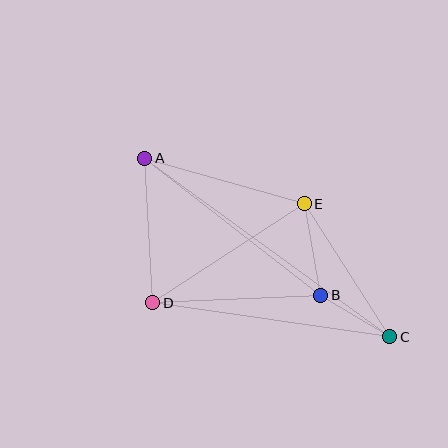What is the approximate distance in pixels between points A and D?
The distance between A and D is approximately 144 pixels.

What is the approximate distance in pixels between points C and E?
The distance between C and E is approximately 158 pixels.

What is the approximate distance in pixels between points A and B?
The distance between A and B is approximately 223 pixels.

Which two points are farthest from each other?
Points A and C are farthest from each other.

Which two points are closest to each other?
Points B and C are closest to each other.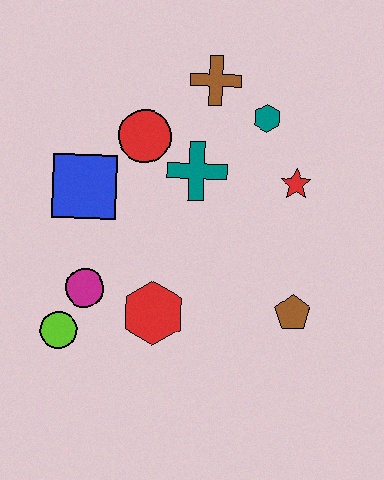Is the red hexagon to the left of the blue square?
No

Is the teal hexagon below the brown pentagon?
No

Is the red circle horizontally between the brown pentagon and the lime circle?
Yes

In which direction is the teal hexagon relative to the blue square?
The teal hexagon is to the right of the blue square.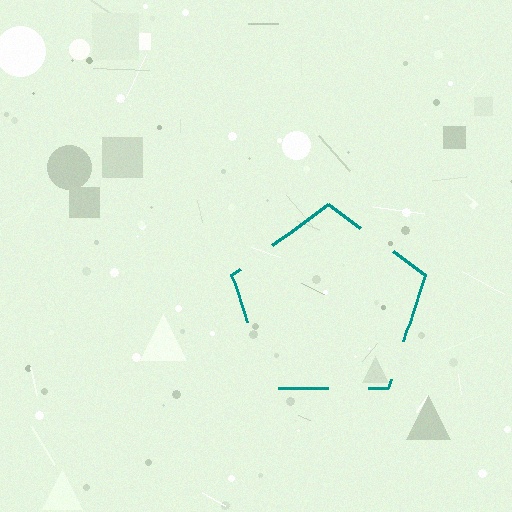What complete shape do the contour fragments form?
The contour fragments form a pentagon.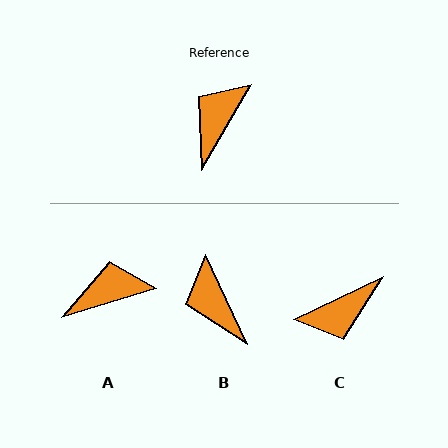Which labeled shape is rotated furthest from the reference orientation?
C, about 146 degrees away.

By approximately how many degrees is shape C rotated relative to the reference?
Approximately 146 degrees counter-clockwise.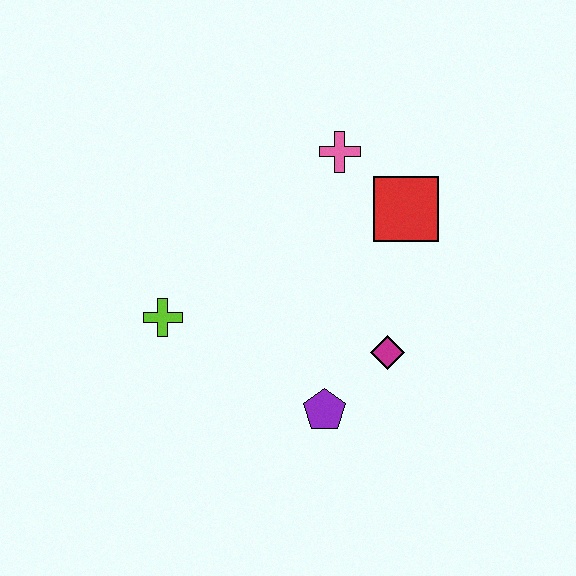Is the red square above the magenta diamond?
Yes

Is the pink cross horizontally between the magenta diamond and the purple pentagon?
Yes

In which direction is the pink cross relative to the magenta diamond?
The pink cross is above the magenta diamond.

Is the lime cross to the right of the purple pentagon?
No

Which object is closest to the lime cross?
The purple pentagon is closest to the lime cross.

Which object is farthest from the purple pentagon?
The pink cross is farthest from the purple pentagon.